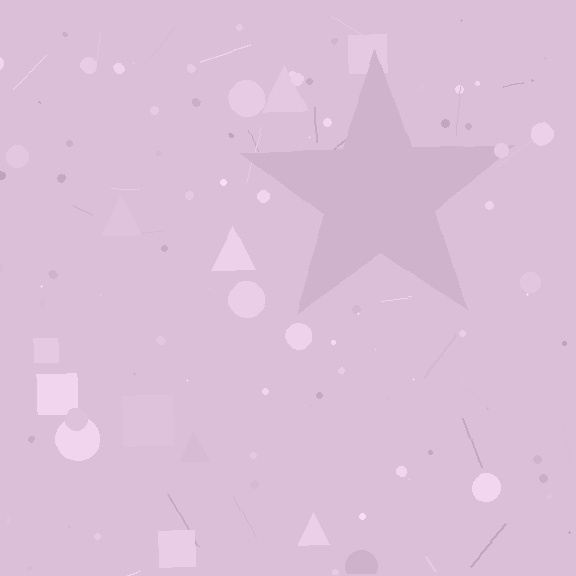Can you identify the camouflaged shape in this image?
The camouflaged shape is a star.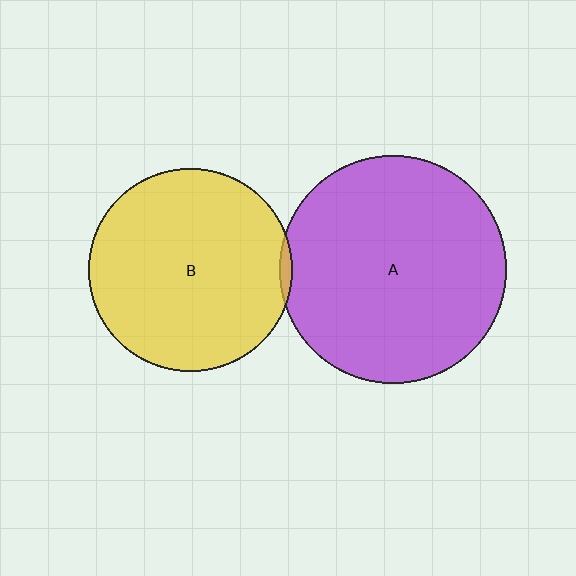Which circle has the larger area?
Circle A (purple).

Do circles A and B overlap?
Yes.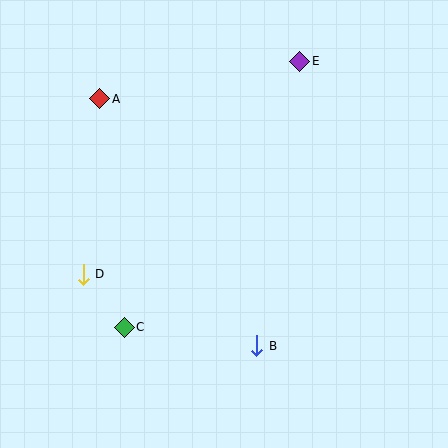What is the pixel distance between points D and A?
The distance between D and A is 177 pixels.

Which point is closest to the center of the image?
Point B at (257, 346) is closest to the center.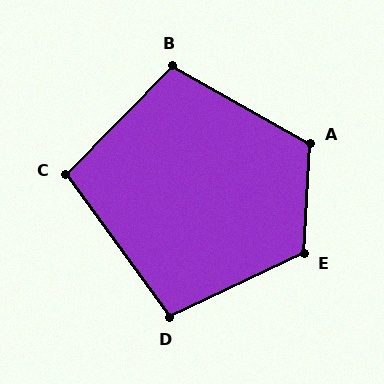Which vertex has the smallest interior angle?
C, at approximately 100 degrees.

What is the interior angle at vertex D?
Approximately 100 degrees (obtuse).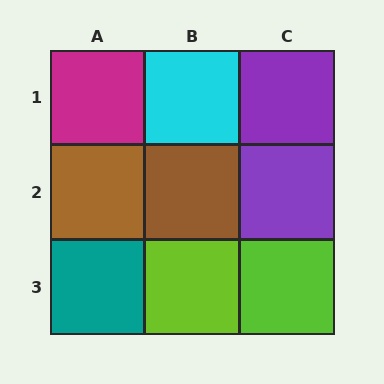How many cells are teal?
1 cell is teal.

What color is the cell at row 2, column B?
Brown.